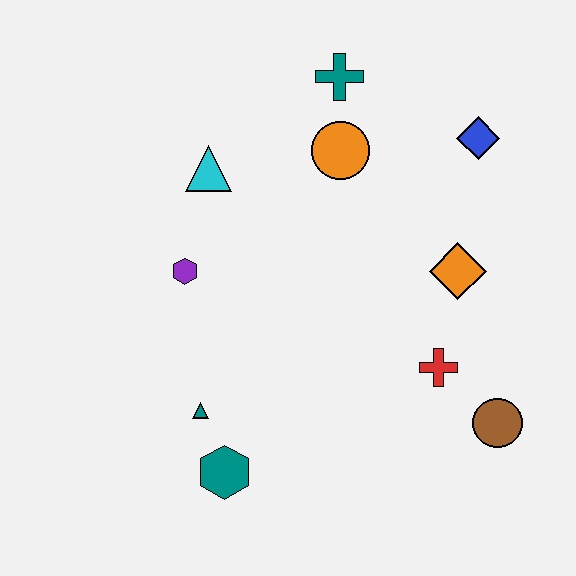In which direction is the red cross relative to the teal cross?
The red cross is below the teal cross.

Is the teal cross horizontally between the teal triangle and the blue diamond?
Yes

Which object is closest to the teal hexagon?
The teal triangle is closest to the teal hexagon.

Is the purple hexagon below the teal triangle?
No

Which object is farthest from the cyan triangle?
The brown circle is farthest from the cyan triangle.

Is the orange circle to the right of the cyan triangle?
Yes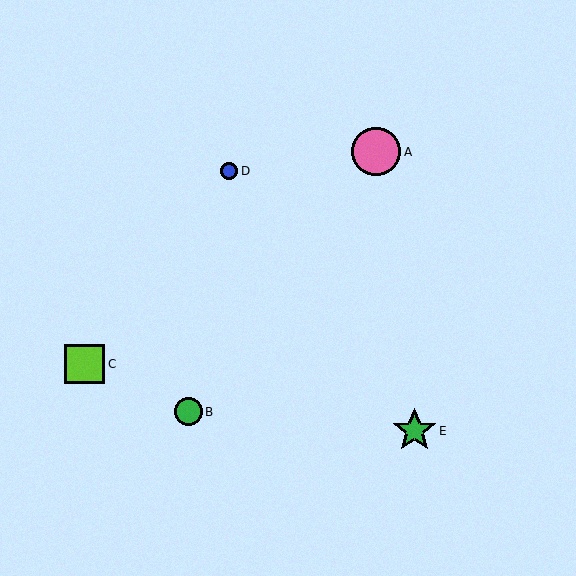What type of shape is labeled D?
Shape D is a blue circle.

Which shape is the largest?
The pink circle (labeled A) is the largest.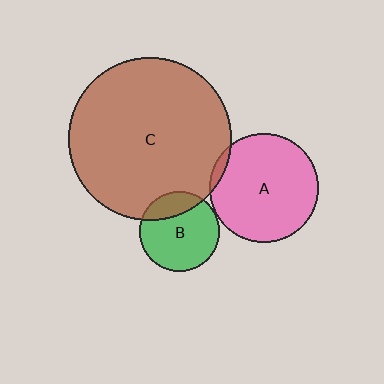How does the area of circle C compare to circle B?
Approximately 4.1 times.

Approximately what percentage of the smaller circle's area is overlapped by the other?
Approximately 5%.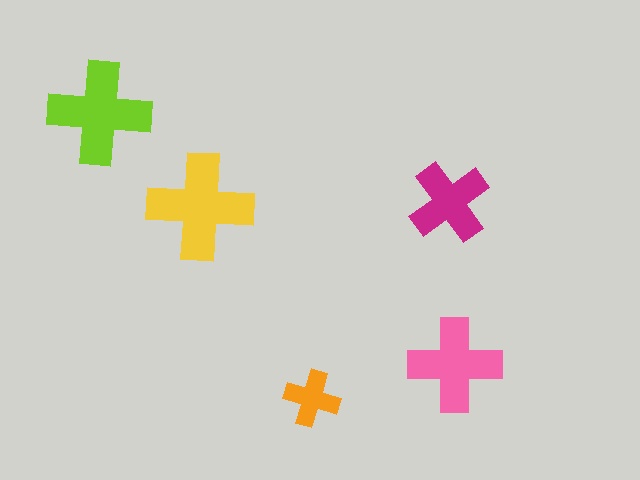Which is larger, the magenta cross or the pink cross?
The pink one.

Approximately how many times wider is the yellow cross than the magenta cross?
About 1.5 times wider.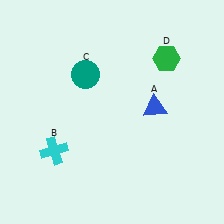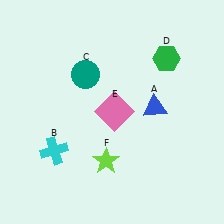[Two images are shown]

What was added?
A pink square (E), a lime star (F) were added in Image 2.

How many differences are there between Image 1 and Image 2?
There are 2 differences between the two images.